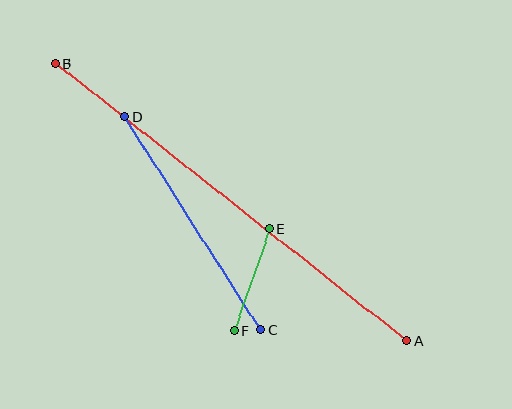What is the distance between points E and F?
The distance is approximately 108 pixels.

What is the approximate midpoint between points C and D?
The midpoint is at approximately (193, 223) pixels.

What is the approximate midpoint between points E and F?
The midpoint is at approximately (252, 280) pixels.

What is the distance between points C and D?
The distance is approximately 253 pixels.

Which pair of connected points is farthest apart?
Points A and B are farthest apart.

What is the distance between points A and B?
The distance is approximately 448 pixels.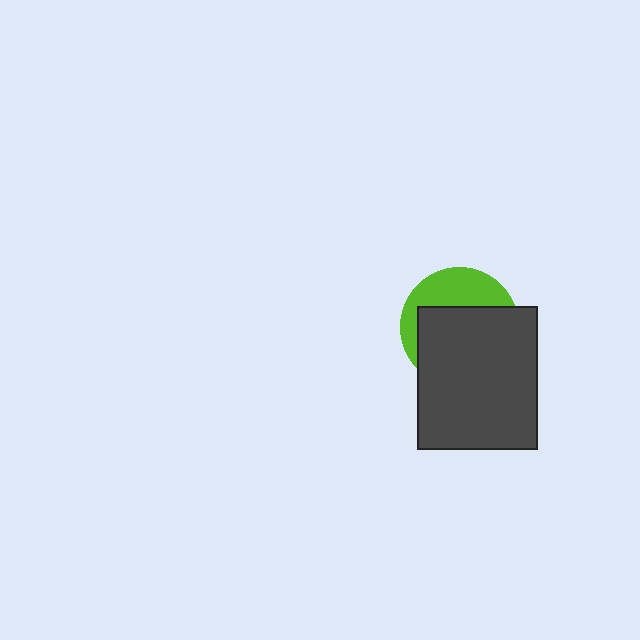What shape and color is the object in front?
The object in front is a dark gray rectangle.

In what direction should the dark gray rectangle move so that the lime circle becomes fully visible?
The dark gray rectangle should move down. That is the shortest direction to clear the overlap and leave the lime circle fully visible.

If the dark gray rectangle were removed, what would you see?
You would see the complete lime circle.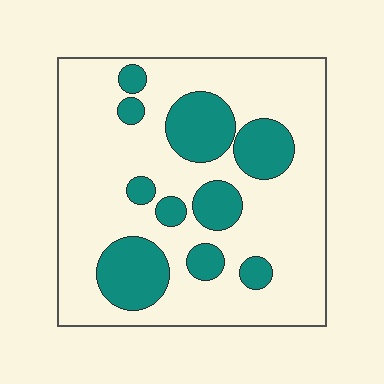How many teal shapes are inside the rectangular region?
10.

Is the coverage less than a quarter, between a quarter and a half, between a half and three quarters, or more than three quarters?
Less than a quarter.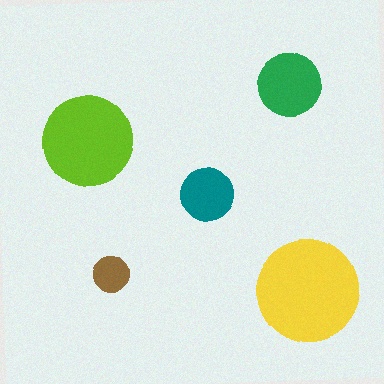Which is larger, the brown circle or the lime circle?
The lime one.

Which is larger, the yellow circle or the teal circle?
The yellow one.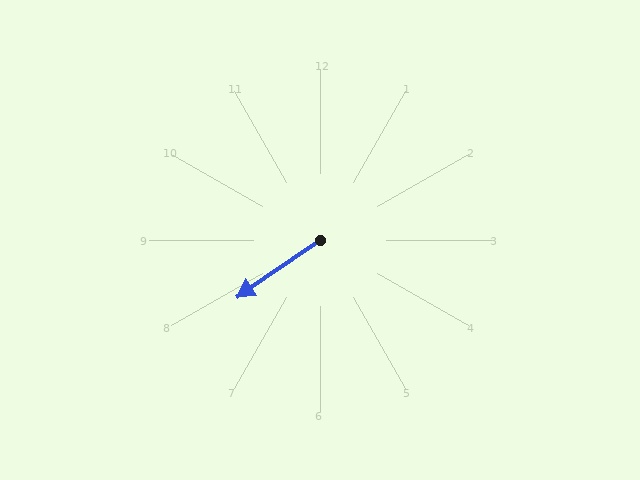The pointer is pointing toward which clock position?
Roughly 8 o'clock.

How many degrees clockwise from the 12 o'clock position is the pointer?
Approximately 236 degrees.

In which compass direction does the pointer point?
Southwest.